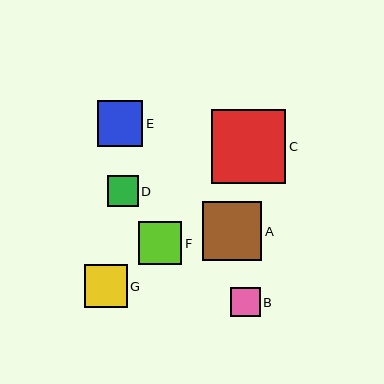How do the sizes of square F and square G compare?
Square F and square G are approximately the same size.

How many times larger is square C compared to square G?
Square C is approximately 1.7 times the size of square G.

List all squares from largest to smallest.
From largest to smallest: C, A, E, F, G, D, B.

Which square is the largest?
Square C is the largest with a size of approximately 74 pixels.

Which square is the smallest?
Square B is the smallest with a size of approximately 29 pixels.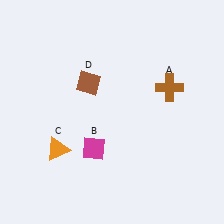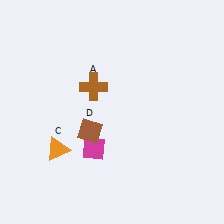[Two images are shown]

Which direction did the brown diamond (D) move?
The brown diamond (D) moved down.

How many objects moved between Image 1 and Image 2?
2 objects moved between the two images.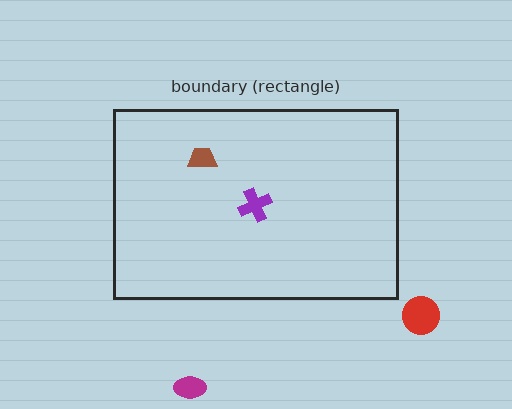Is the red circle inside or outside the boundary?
Outside.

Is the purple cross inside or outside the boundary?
Inside.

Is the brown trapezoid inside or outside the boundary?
Inside.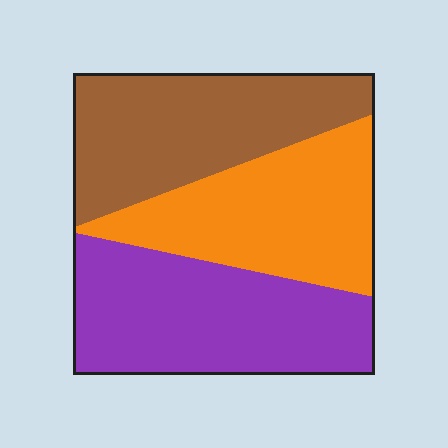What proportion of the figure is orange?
Orange covers about 30% of the figure.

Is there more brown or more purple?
Purple.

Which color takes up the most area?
Purple, at roughly 35%.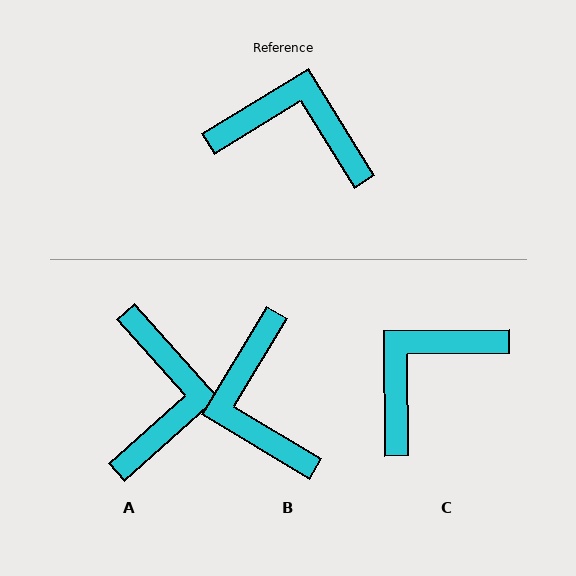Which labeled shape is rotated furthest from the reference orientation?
B, about 118 degrees away.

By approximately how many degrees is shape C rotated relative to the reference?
Approximately 59 degrees counter-clockwise.